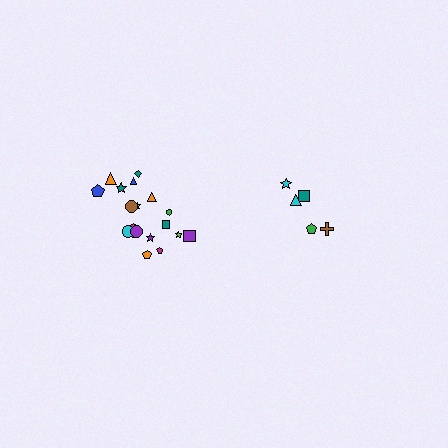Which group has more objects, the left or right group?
The left group.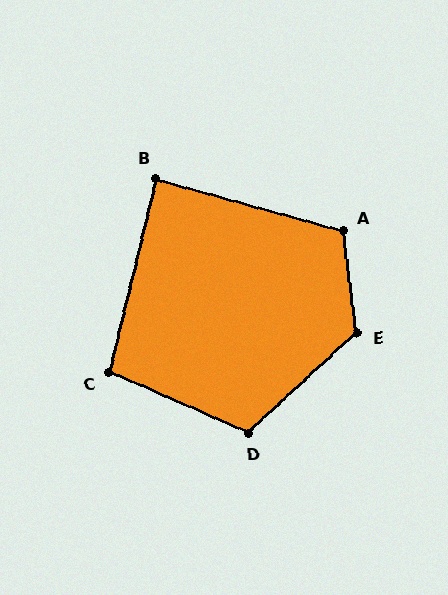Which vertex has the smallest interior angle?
B, at approximately 88 degrees.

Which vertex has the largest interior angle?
E, at approximately 125 degrees.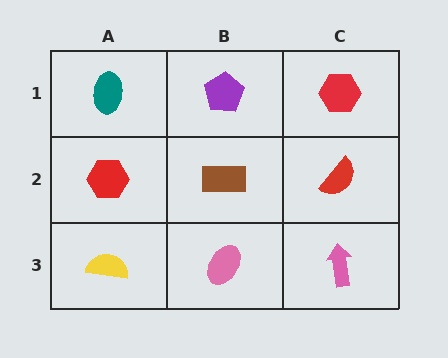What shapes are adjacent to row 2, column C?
A red hexagon (row 1, column C), a pink arrow (row 3, column C), a brown rectangle (row 2, column B).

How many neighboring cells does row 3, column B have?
3.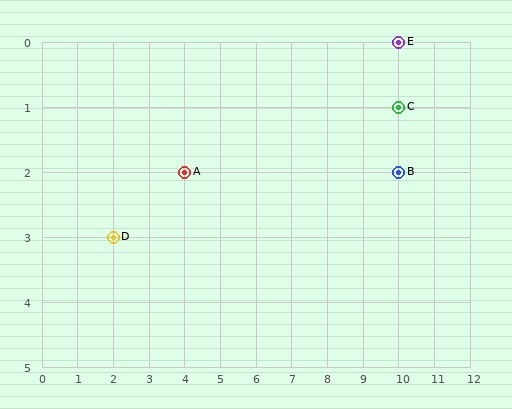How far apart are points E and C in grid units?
Points E and C are 1 row apart.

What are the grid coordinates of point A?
Point A is at grid coordinates (4, 2).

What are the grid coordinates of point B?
Point B is at grid coordinates (10, 2).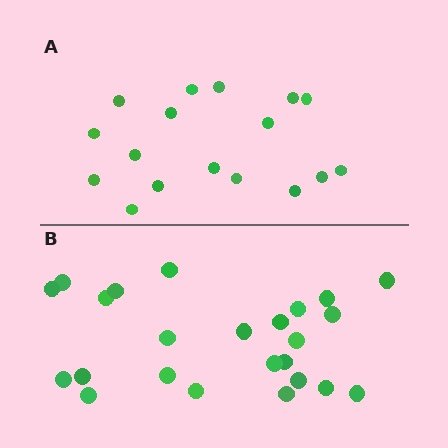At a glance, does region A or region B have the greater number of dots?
Region B (the bottom region) has more dots.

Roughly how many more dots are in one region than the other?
Region B has roughly 8 or so more dots than region A.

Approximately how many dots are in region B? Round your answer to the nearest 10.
About 20 dots. (The exact count is 24, which rounds to 20.)